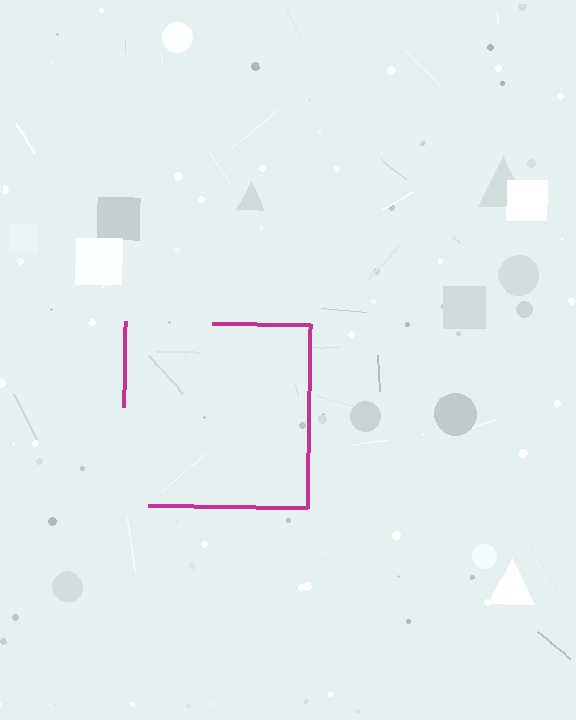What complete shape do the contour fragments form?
The contour fragments form a square.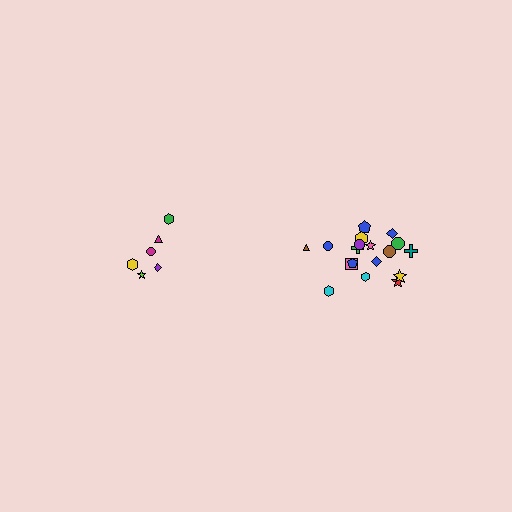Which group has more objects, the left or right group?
The right group.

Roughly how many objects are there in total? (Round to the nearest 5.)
Roughly 25 objects in total.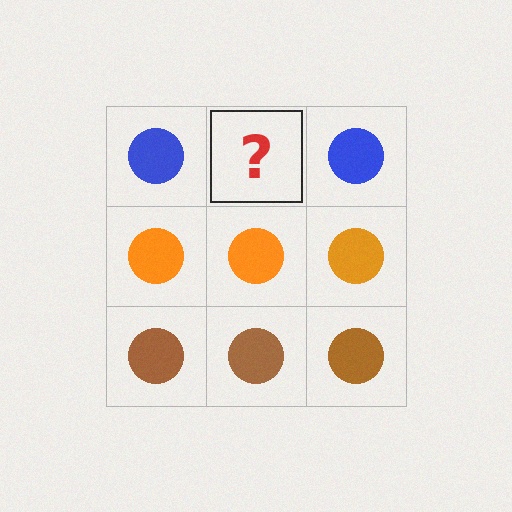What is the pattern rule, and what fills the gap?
The rule is that each row has a consistent color. The gap should be filled with a blue circle.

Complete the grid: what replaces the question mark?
The question mark should be replaced with a blue circle.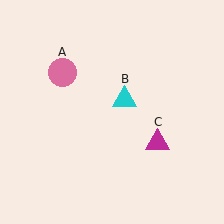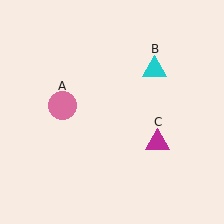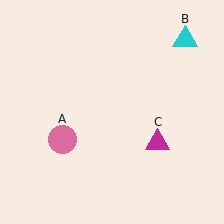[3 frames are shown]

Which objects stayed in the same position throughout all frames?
Magenta triangle (object C) remained stationary.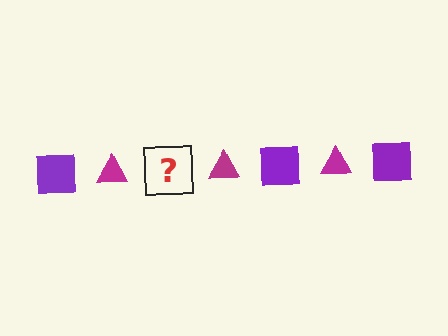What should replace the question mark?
The question mark should be replaced with a purple square.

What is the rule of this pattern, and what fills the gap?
The rule is that the pattern alternates between purple square and magenta triangle. The gap should be filled with a purple square.